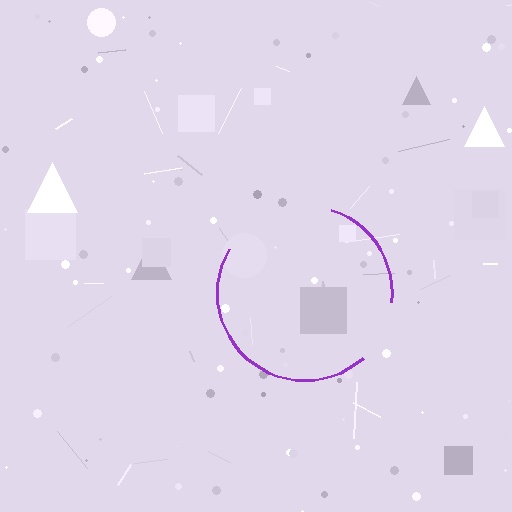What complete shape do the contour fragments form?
The contour fragments form a circle.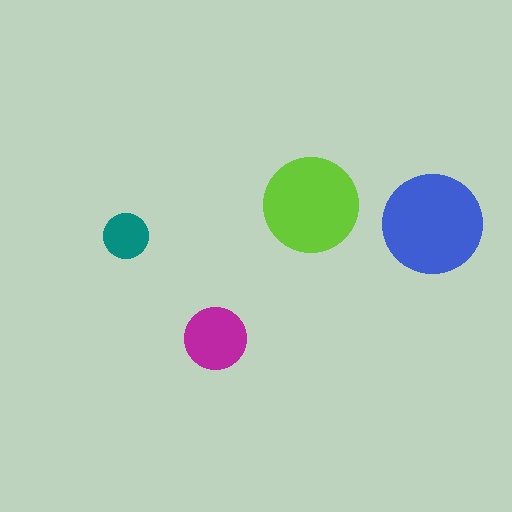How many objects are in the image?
There are 4 objects in the image.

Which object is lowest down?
The magenta circle is bottommost.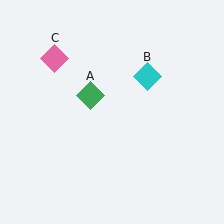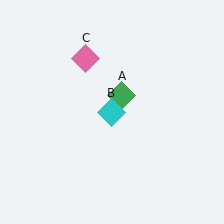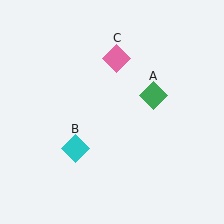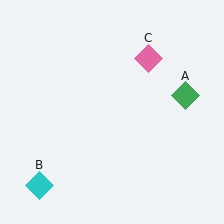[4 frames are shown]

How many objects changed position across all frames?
3 objects changed position: green diamond (object A), cyan diamond (object B), pink diamond (object C).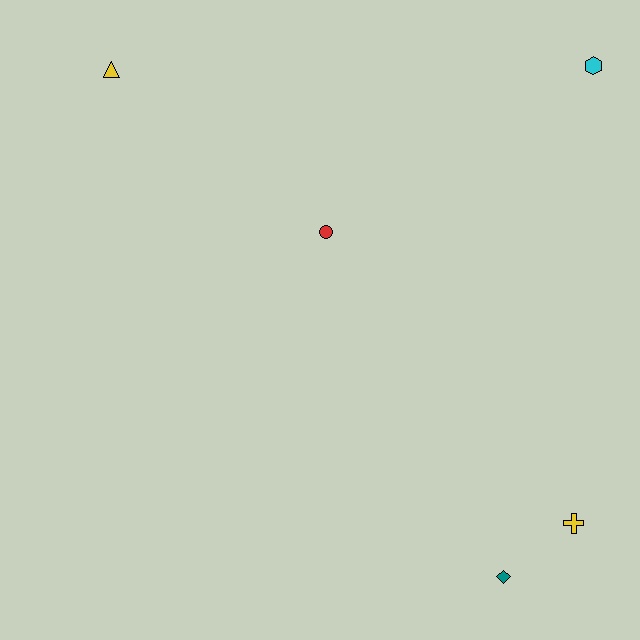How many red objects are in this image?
There is 1 red object.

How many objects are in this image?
There are 5 objects.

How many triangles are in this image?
There is 1 triangle.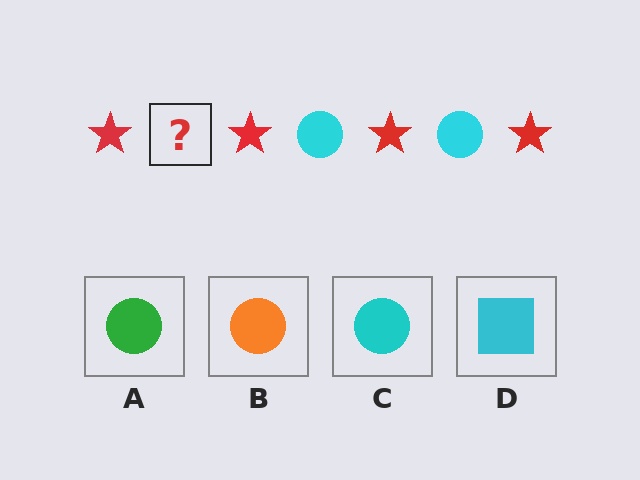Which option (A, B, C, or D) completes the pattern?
C.